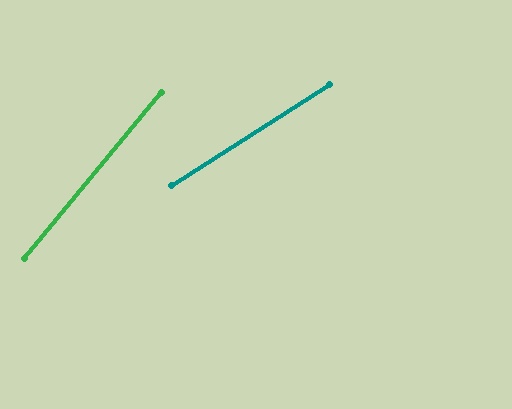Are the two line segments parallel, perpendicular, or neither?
Neither parallel nor perpendicular — they differ by about 18°.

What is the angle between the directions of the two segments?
Approximately 18 degrees.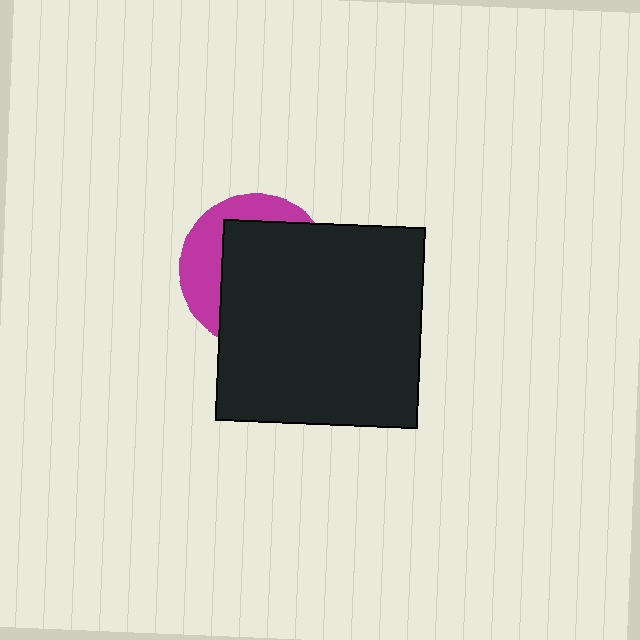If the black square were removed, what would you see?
You would see the complete magenta circle.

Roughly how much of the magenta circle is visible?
A small part of it is visible (roughly 33%).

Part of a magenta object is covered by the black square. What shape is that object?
It is a circle.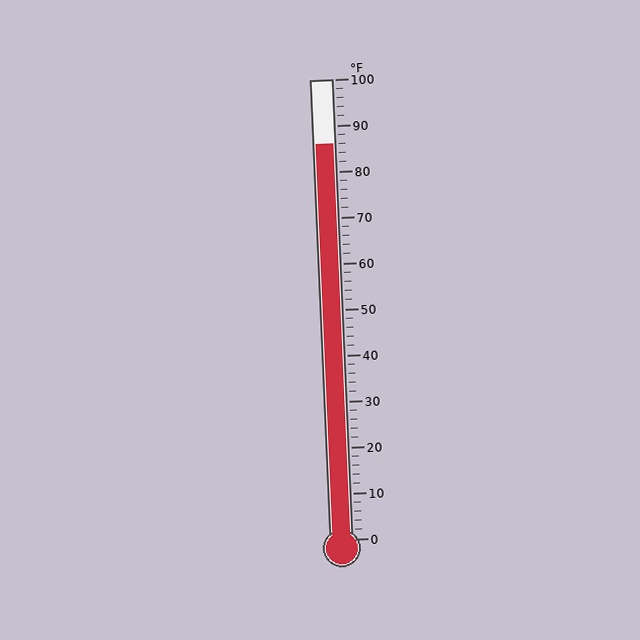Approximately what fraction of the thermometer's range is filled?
The thermometer is filled to approximately 85% of its range.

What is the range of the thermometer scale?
The thermometer scale ranges from 0°F to 100°F.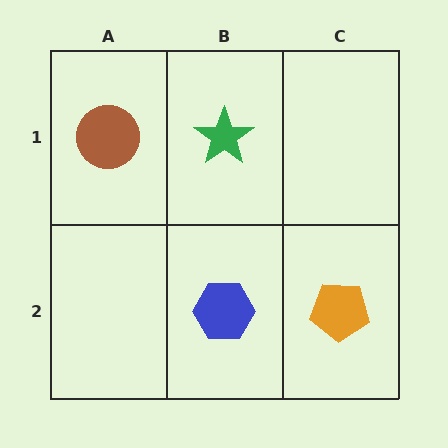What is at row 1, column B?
A green star.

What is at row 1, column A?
A brown circle.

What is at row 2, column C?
An orange pentagon.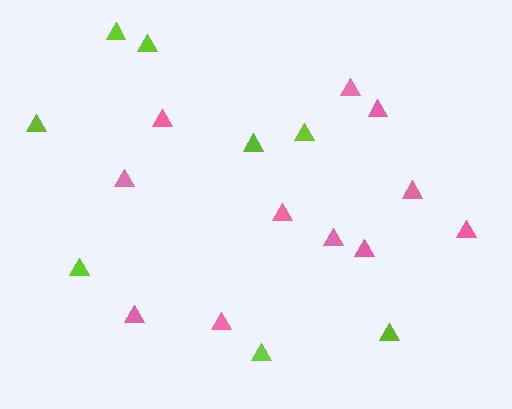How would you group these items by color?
There are 2 groups: one group of pink triangles (11) and one group of lime triangles (8).